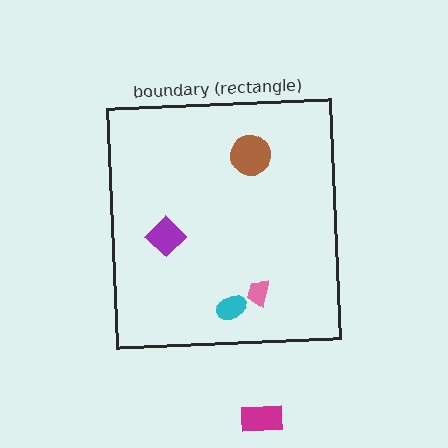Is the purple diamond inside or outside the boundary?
Inside.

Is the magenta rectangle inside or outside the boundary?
Outside.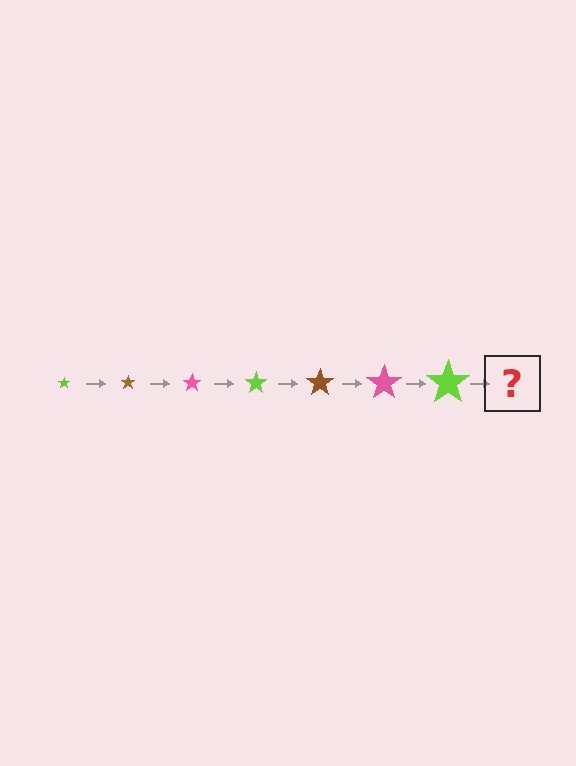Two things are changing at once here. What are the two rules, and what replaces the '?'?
The two rules are that the star grows larger each step and the color cycles through lime, brown, and pink. The '?' should be a brown star, larger than the previous one.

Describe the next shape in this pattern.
It should be a brown star, larger than the previous one.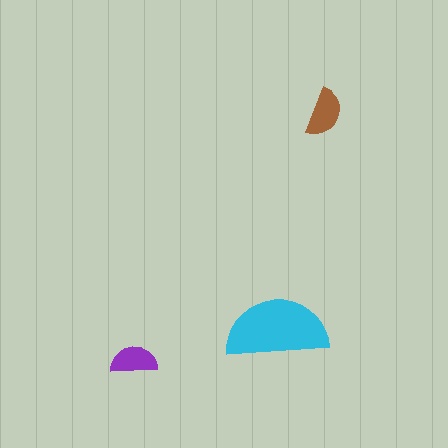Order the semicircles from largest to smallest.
the cyan one, the brown one, the purple one.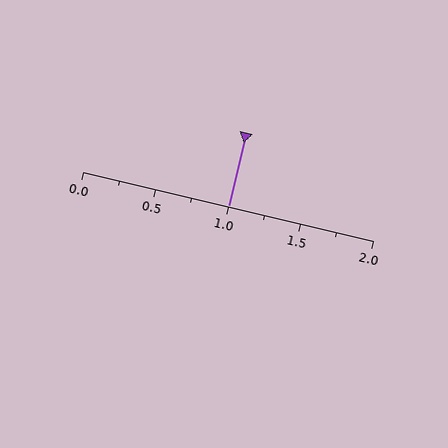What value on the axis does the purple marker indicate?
The marker indicates approximately 1.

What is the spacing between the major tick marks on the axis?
The major ticks are spaced 0.5 apart.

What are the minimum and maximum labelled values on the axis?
The axis runs from 0.0 to 2.0.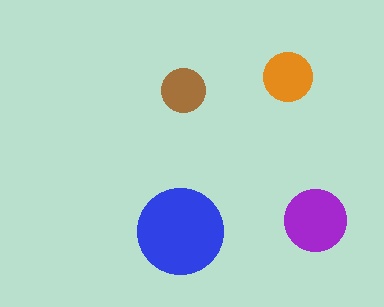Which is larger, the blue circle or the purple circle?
The blue one.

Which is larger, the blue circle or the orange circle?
The blue one.